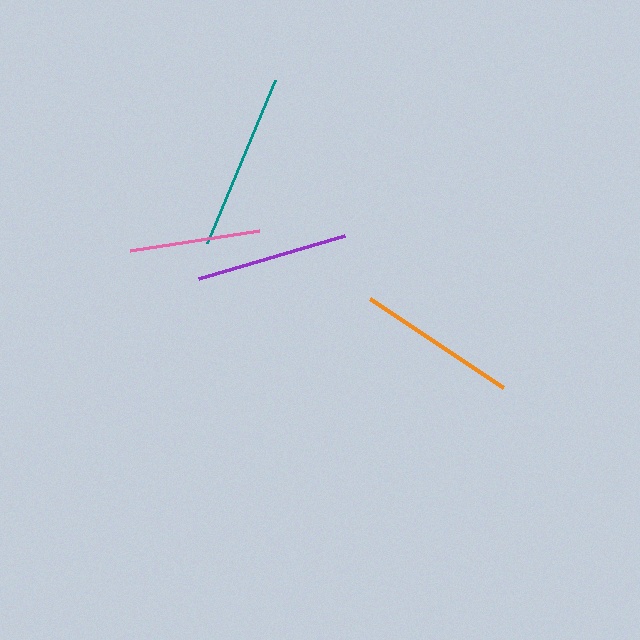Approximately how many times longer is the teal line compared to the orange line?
The teal line is approximately 1.1 times the length of the orange line.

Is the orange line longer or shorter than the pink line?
The orange line is longer than the pink line.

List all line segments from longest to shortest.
From longest to shortest: teal, orange, purple, pink.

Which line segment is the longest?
The teal line is the longest at approximately 176 pixels.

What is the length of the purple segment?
The purple segment is approximately 152 pixels long.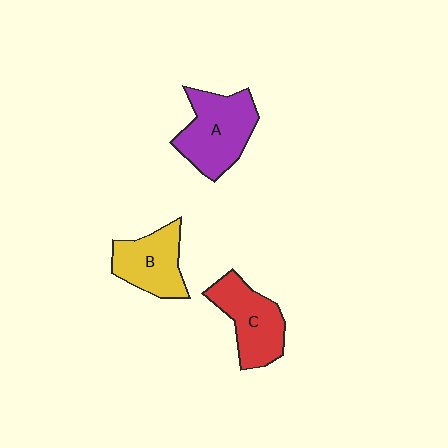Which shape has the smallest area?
Shape B (yellow).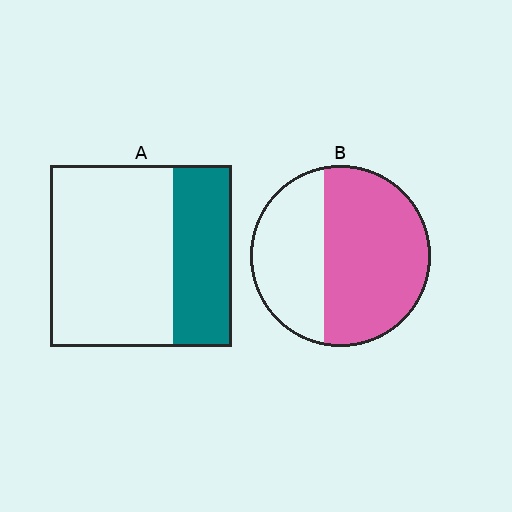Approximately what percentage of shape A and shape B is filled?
A is approximately 30% and B is approximately 60%.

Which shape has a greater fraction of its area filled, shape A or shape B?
Shape B.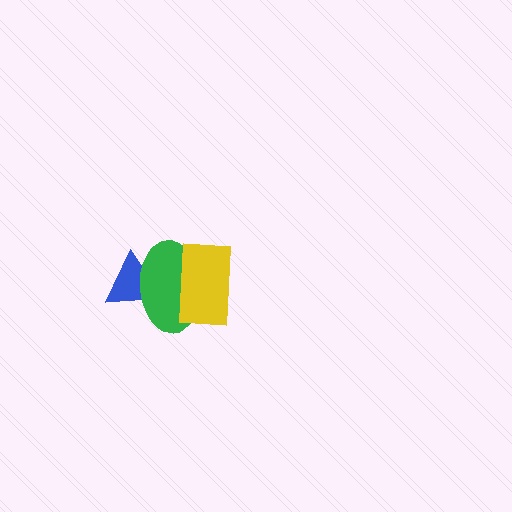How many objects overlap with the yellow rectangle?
1 object overlaps with the yellow rectangle.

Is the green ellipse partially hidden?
Yes, it is partially covered by another shape.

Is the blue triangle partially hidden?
Yes, it is partially covered by another shape.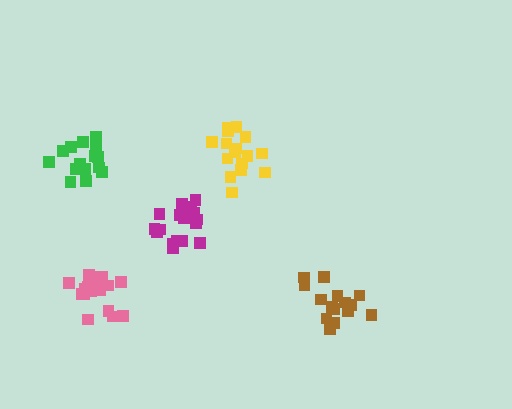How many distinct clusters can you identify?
There are 5 distinct clusters.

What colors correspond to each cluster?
The clusters are colored: green, yellow, brown, pink, magenta.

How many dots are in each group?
Group 1: 15 dots, Group 2: 16 dots, Group 3: 15 dots, Group 4: 18 dots, Group 5: 18 dots (82 total).